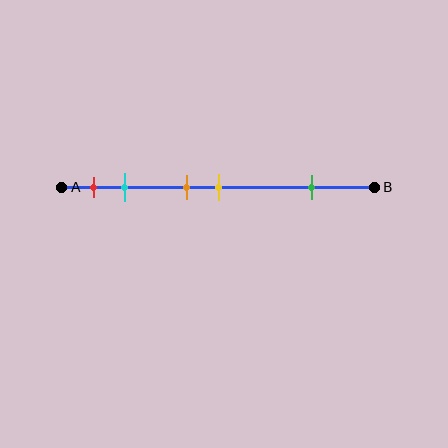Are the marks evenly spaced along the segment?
No, the marks are not evenly spaced.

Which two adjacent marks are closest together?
The orange and yellow marks are the closest adjacent pair.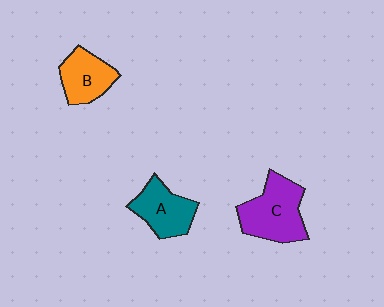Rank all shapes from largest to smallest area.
From largest to smallest: C (purple), A (teal), B (orange).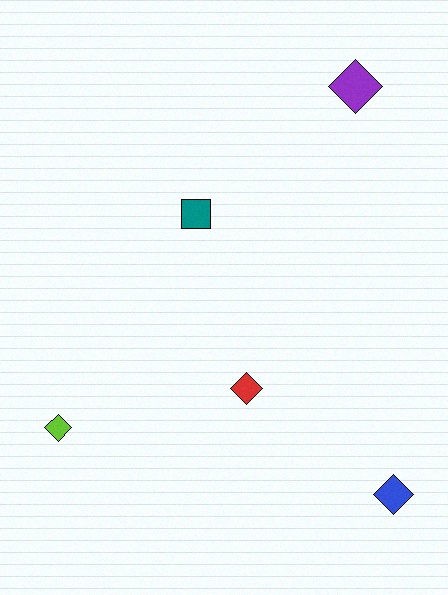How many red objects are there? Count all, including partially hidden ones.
There is 1 red object.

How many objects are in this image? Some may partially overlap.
There are 5 objects.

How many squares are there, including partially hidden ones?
There is 1 square.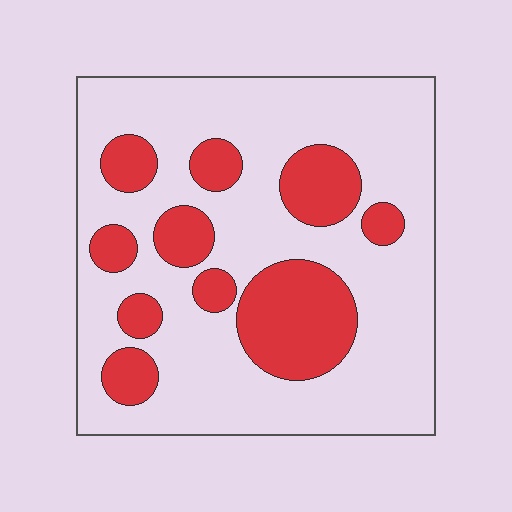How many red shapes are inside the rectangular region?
10.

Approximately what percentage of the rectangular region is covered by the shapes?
Approximately 25%.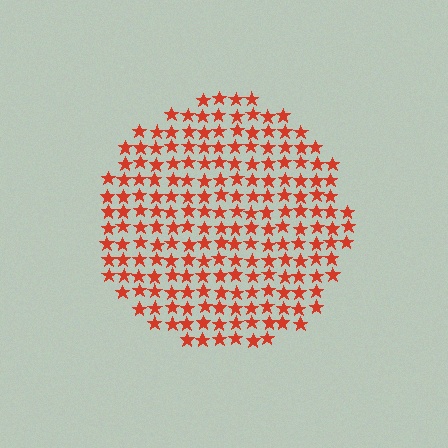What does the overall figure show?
The overall figure shows a circle.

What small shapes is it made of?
It is made of small stars.